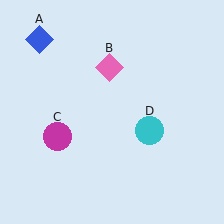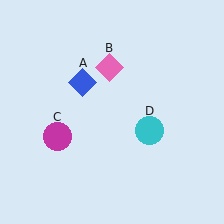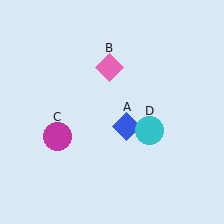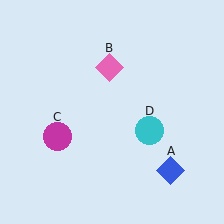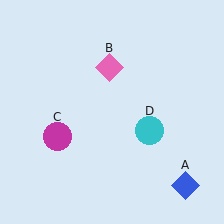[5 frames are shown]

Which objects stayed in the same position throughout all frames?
Pink diamond (object B) and magenta circle (object C) and cyan circle (object D) remained stationary.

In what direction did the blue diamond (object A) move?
The blue diamond (object A) moved down and to the right.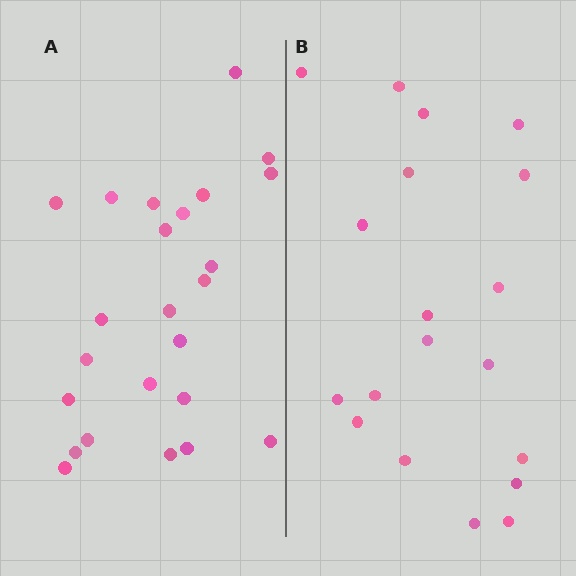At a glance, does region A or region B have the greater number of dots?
Region A (the left region) has more dots.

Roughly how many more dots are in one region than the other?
Region A has about 5 more dots than region B.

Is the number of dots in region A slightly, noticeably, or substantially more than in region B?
Region A has noticeably more, but not dramatically so. The ratio is roughly 1.3 to 1.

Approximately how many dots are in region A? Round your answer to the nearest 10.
About 20 dots. (The exact count is 24, which rounds to 20.)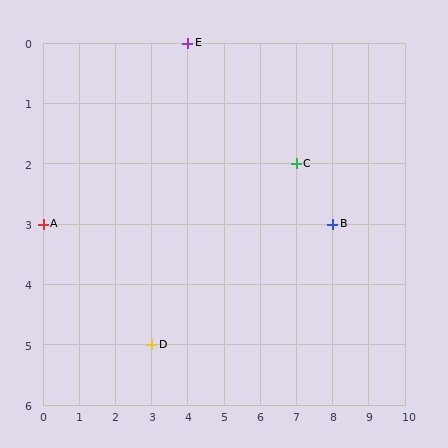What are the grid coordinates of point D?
Point D is at grid coordinates (3, 5).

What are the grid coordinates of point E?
Point E is at grid coordinates (4, 0).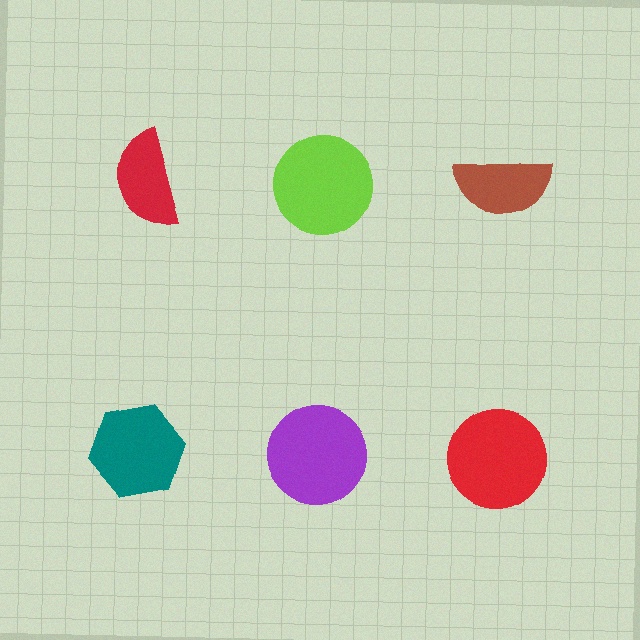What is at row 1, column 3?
A brown semicircle.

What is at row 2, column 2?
A purple circle.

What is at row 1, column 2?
A lime circle.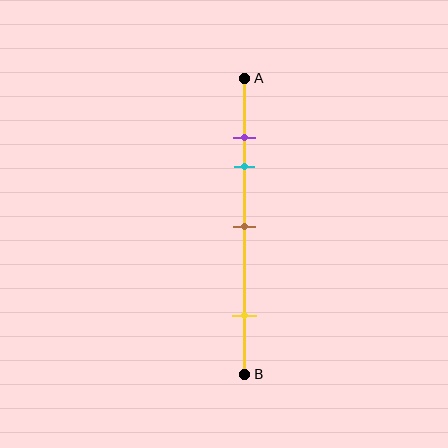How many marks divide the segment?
There are 4 marks dividing the segment.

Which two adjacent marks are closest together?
The purple and cyan marks are the closest adjacent pair.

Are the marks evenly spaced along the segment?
No, the marks are not evenly spaced.